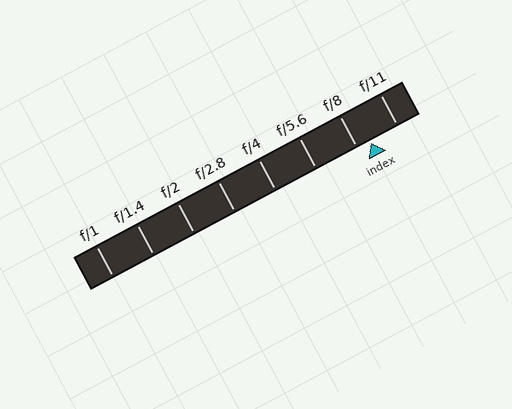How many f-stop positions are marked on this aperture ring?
There are 8 f-stop positions marked.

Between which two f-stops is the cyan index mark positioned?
The index mark is between f/8 and f/11.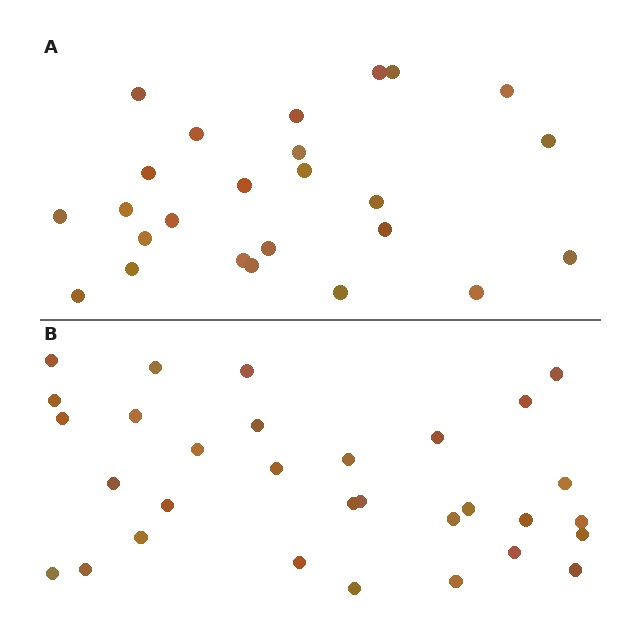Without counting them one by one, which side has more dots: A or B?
Region B (the bottom region) has more dots.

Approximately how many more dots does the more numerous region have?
Region B has about 6 more dots than region A.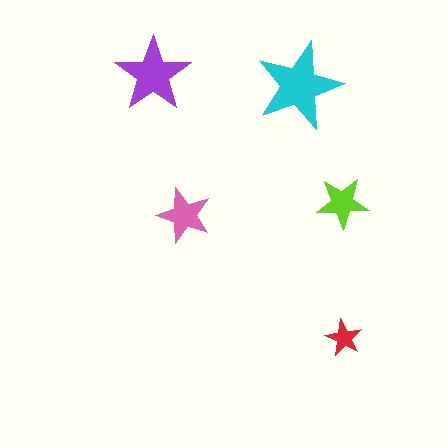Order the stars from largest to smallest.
the cyan one, the purple one, the pink one, the lime one, the red one.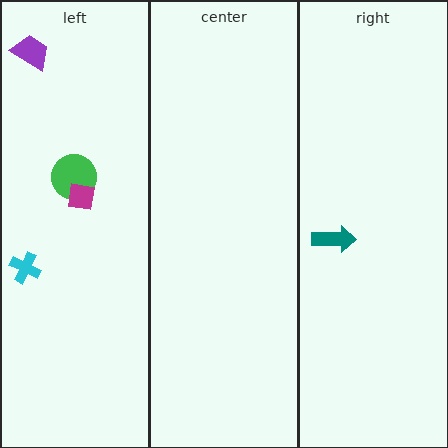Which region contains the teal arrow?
The right region.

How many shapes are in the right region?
1.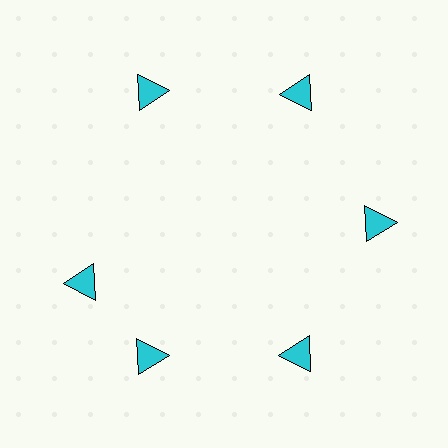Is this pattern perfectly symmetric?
No. The 6 cyan triangles are arranged in a ring, but one element near the 9 o'clock position is rotated out of alignment along the ring, breaking the 6-fold rotational symmetry.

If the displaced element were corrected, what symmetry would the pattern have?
It would have 6-fold rotational symmetry — the pattern would map onto itself every 60 degrees.